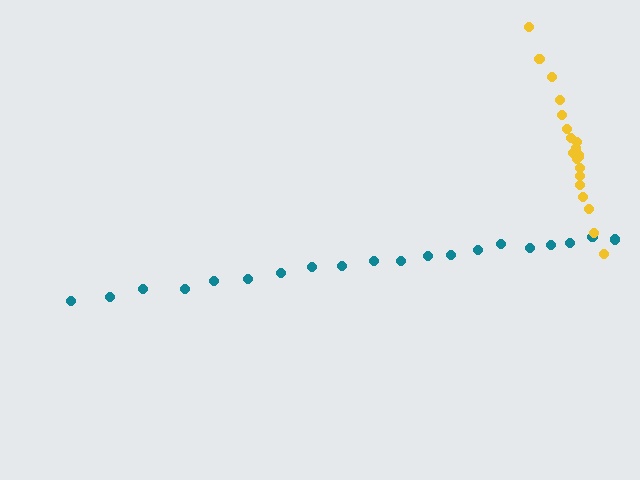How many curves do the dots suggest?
There are 2 distinct paths.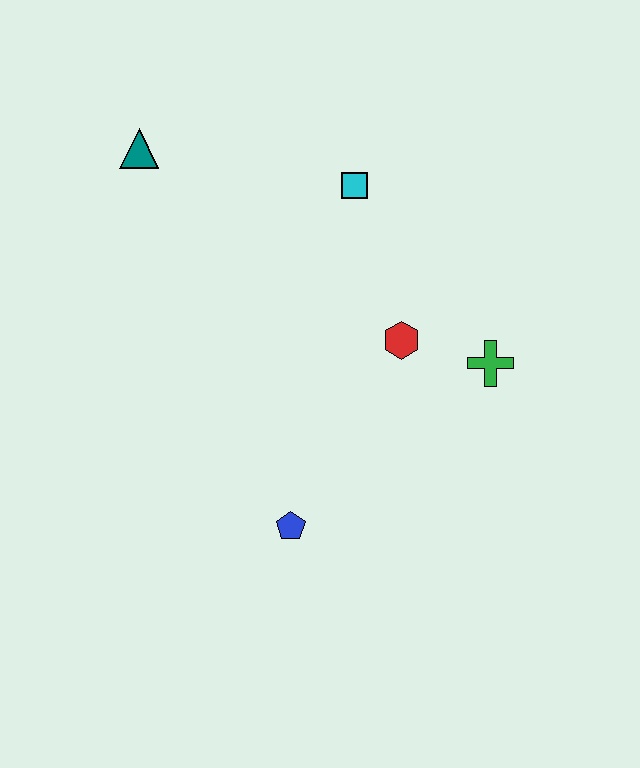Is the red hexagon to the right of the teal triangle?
Yes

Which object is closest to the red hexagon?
The green cross is closest to the red hexagon.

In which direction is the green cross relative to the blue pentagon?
The green cross is to the right of the blue pentagon.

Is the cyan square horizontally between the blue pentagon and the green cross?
Yes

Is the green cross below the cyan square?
Yes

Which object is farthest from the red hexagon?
The teal triangle is farthest from the red hexagon.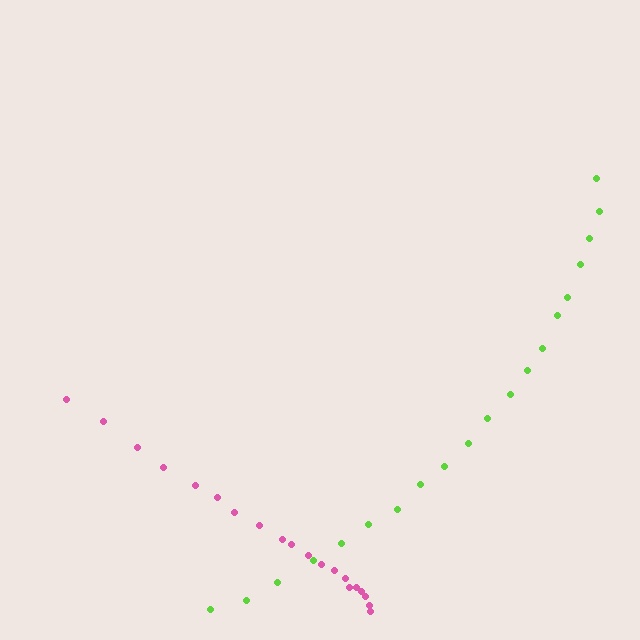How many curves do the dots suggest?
There are 2 distinct paths.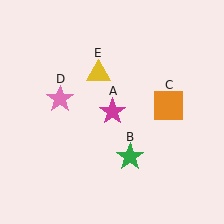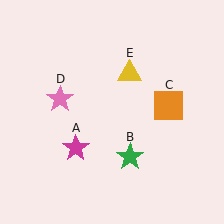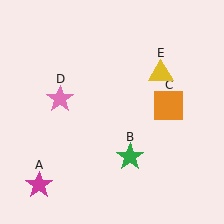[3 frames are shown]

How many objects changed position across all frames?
2 objects changed position: magenta star (object A), yellow triangle (object E).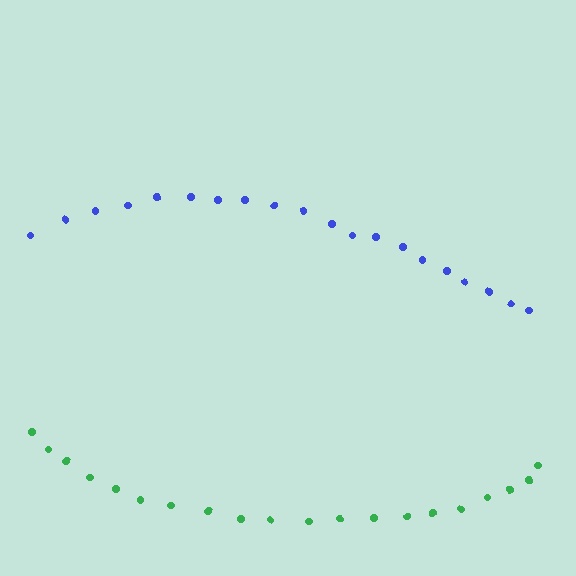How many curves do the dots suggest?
There are 2 distinct paths.